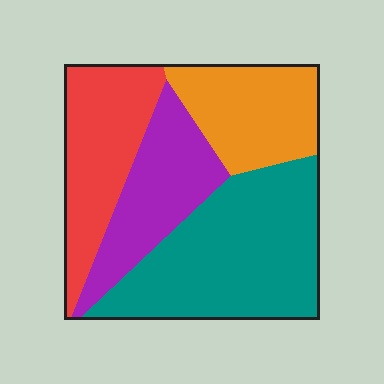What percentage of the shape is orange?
Orange takes up less than a quarter of the shape.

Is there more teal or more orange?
Teal.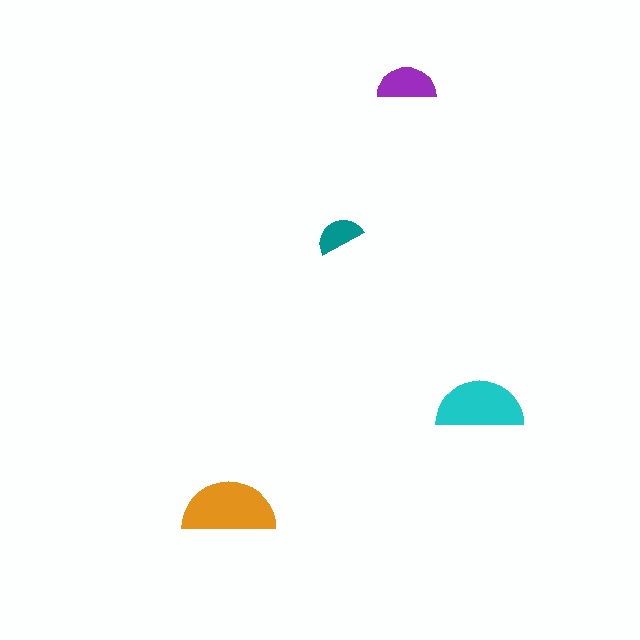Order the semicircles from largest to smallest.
the orange one, the cyan one, the purple one, the teal one.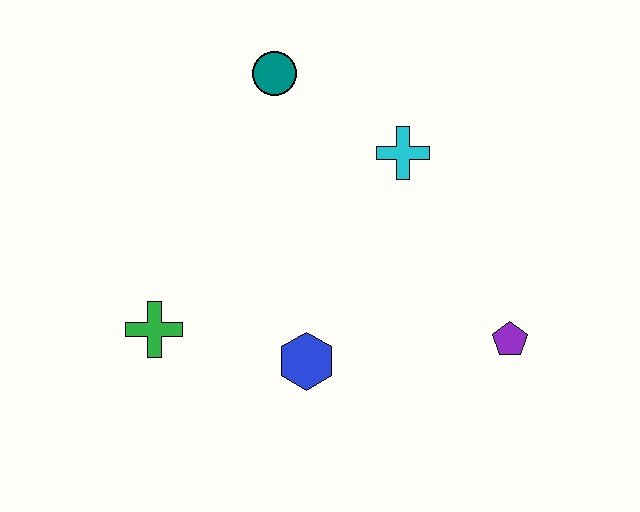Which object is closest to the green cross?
The blue hexagon is closest to the green cross.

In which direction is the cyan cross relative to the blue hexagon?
The cyan cross is above the blue hexagon.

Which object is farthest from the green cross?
The purple pentagon is farthest from the green cross.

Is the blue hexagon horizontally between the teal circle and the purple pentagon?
Yes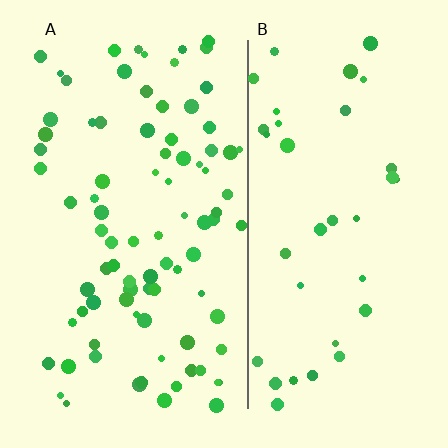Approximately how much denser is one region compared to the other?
Approximately 2.4× — region A over region B.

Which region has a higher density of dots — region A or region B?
A (the left).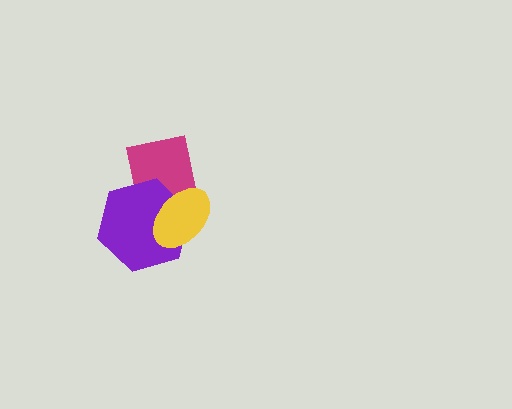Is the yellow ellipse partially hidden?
No, no other shape covers it.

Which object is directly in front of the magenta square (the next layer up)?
The purple hexagon is directly in front of the magenta square.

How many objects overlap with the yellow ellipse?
2 objects overlap with the yellow ellipse.